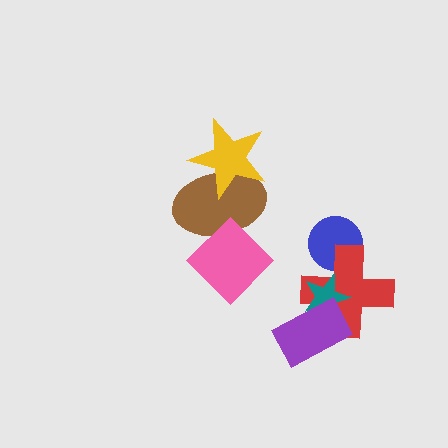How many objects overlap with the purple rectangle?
2 objects overlap with the purple rectangle.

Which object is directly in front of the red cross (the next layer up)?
The teal star is directly in front of the red cross.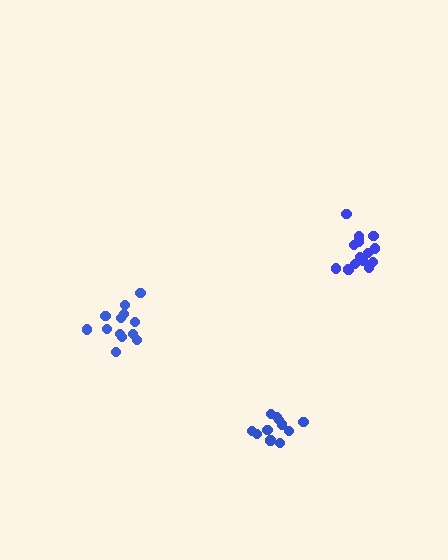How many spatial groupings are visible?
There are 3 spatial groupings.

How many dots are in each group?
Group 1: 11 dots, Group 2: 14 dots, Group 3: 13 dots (38 total).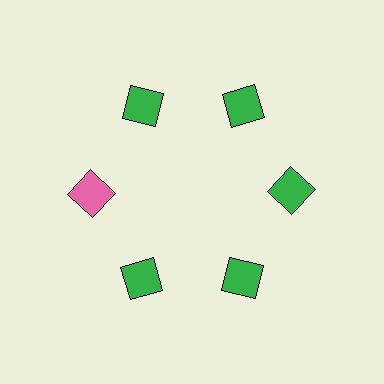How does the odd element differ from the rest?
It has a different color: pink instead of green.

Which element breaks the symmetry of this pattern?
The pink diamond at roughly the 9 o'clock position breaks the symmetry. All other shapes are green diamonds.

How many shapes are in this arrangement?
There are 6 shapes arranged in a ring pattern.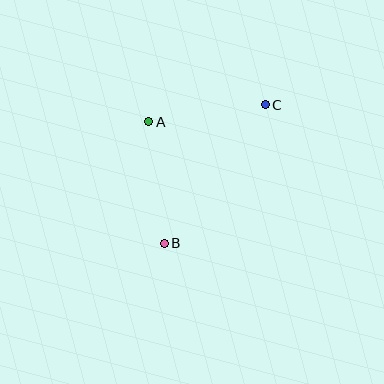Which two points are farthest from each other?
Points B and C are farthest from each other.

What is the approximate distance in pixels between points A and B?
The distance between A and B is approximately 123 pixels.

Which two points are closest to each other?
Points A and C are closest to each other.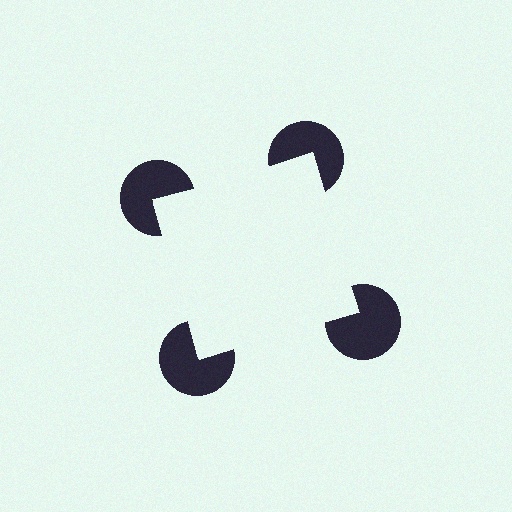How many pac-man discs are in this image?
There are 4 — one at each vertex of the illusory square.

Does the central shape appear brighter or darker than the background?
It typically appears slightly brighter than the background, even though no actual brightness change is drawn.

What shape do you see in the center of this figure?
An illusory square — its edges are inferred from the aligned wedge cuts in the pac-man discs, not physically drawn.